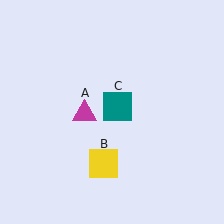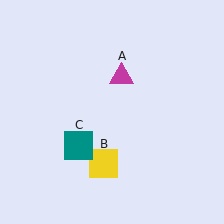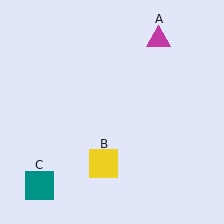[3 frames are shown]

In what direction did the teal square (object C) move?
The teal square (object C) moved down and to the left.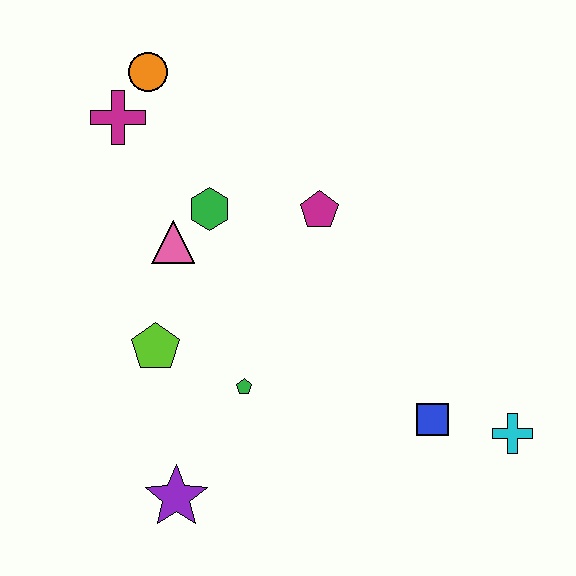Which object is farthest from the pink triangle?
The cyan cross is farthest from the pink triangle.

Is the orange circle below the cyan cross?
No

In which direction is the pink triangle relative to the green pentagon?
The pink triangle is above the green pentagon.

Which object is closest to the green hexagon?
The pink triangle is closest to the green hexagon.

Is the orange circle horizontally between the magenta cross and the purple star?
Yes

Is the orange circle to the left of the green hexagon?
Yes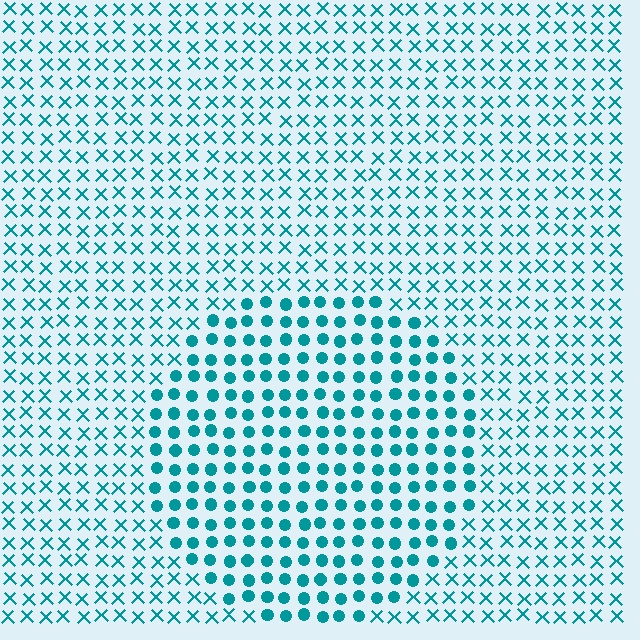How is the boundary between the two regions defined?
The boundary is defined by a change in element shape: circles inside vs. X marks outside. All elements share the same color and spacing.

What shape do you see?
I see a circle.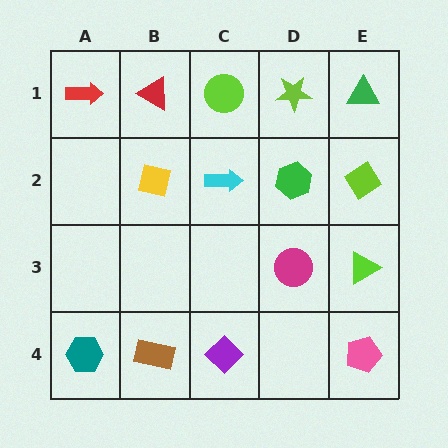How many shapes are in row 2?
4 shapes.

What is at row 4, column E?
A pink pentagon.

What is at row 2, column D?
A green hexagon.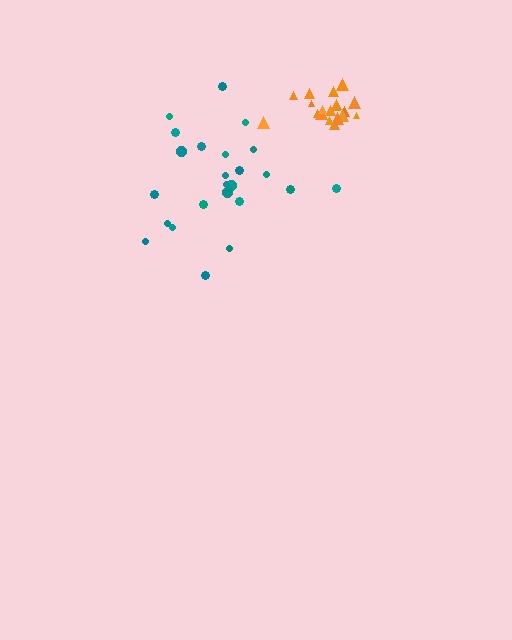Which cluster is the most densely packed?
Orange.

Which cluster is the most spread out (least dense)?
Teal.